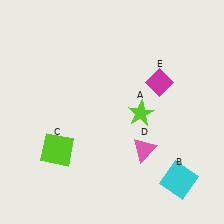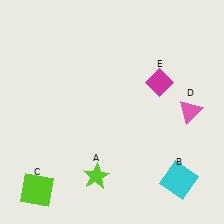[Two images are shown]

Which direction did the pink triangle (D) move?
The pink triangle (D) moved right.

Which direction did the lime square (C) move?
The lime square (C) moved down.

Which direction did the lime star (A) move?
The lime star (A) moved down.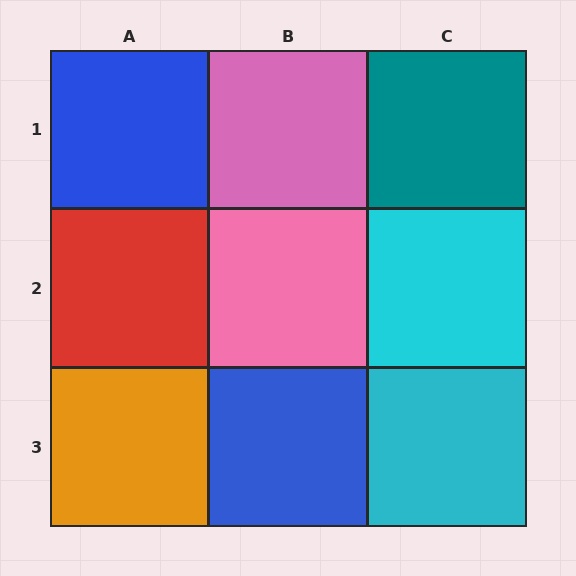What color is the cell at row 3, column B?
Blue.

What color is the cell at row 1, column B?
Pink.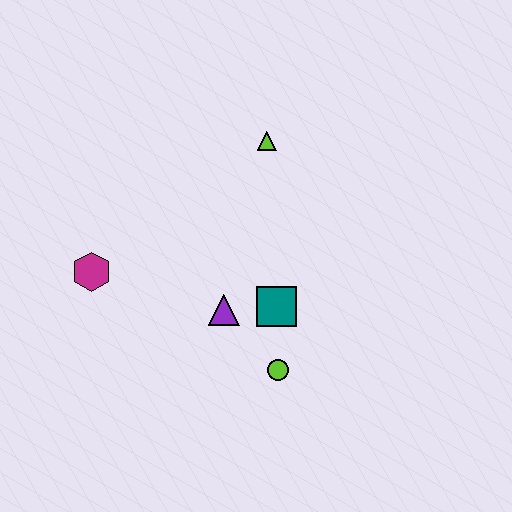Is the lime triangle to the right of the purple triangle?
Yes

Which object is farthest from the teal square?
The magenta hexagon is farthest from the teal square.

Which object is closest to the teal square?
The purple triangle is closest to the teal square.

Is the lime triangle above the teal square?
Yes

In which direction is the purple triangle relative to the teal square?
The purple triangle is to the left of the teal square.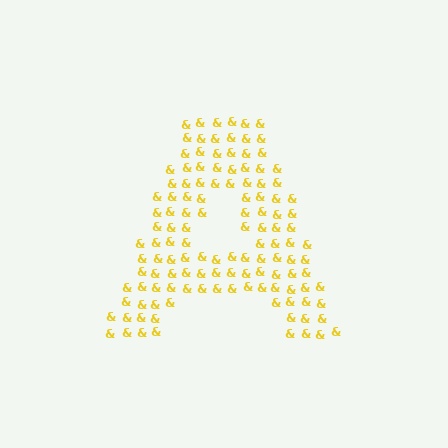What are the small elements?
The small elements are ampersands.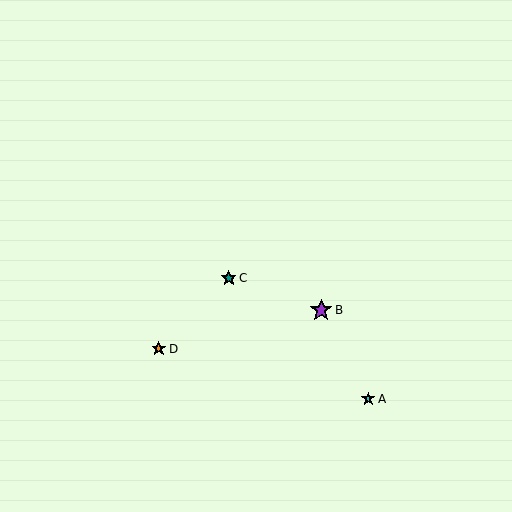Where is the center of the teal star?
The center of the teal star is at (229, 278).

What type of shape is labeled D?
Shape D is an orange star.